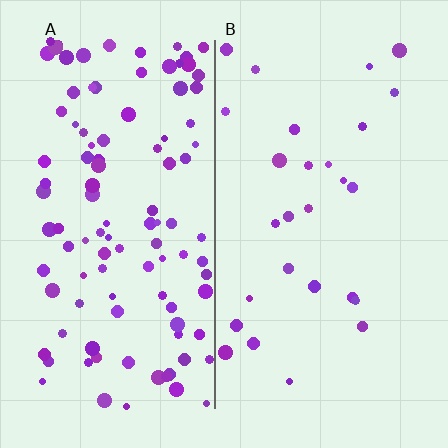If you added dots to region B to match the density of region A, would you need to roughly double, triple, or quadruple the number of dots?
Approximately quadruple.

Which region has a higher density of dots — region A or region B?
A (the left).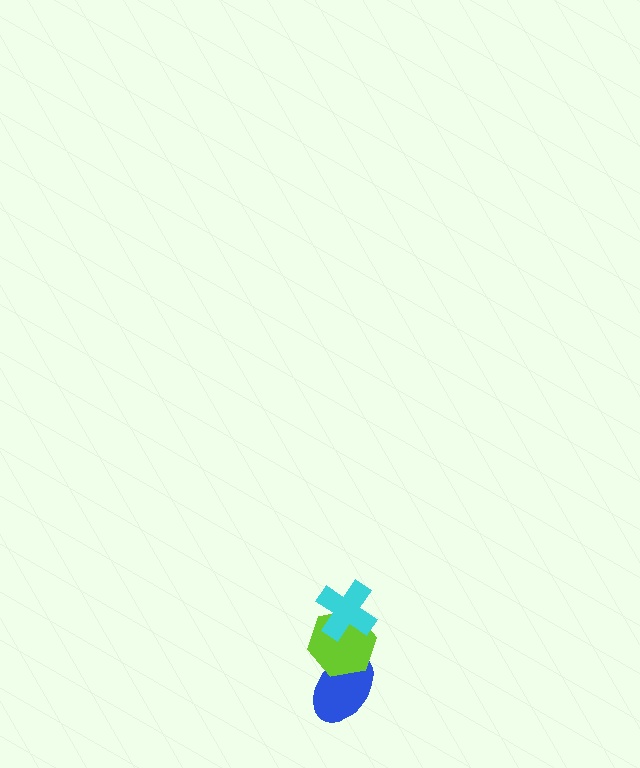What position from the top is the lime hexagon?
The lime hexagon is 2nd from the top.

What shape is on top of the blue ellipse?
The lime hexagon is on top of the blue ellipse.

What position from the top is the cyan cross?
The cyan cross is 1st from the top.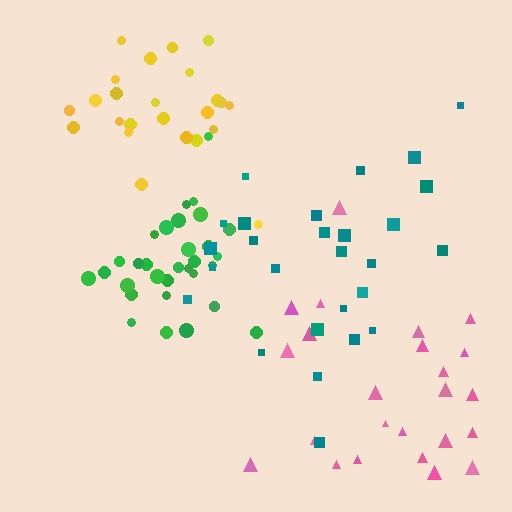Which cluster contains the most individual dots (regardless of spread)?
Green (31).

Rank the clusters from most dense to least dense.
green, pink, yellow, teal.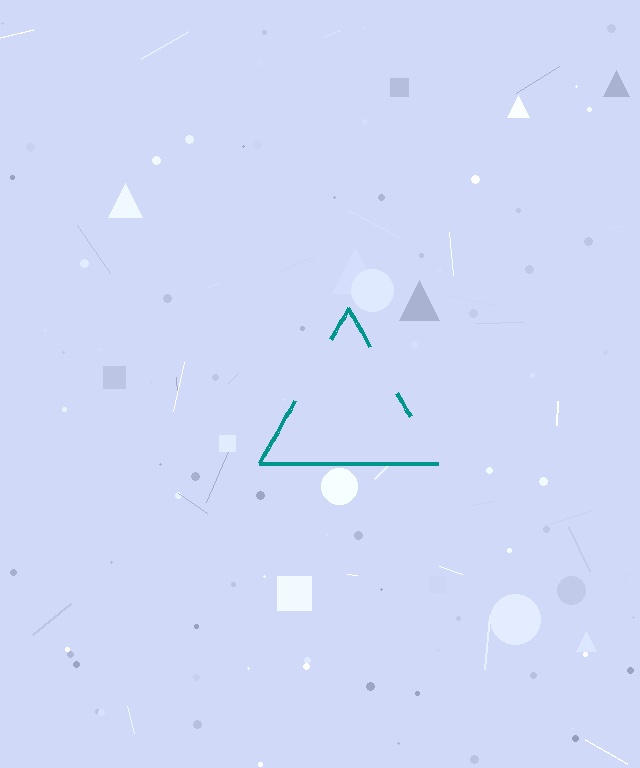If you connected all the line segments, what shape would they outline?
They would outline a triangle.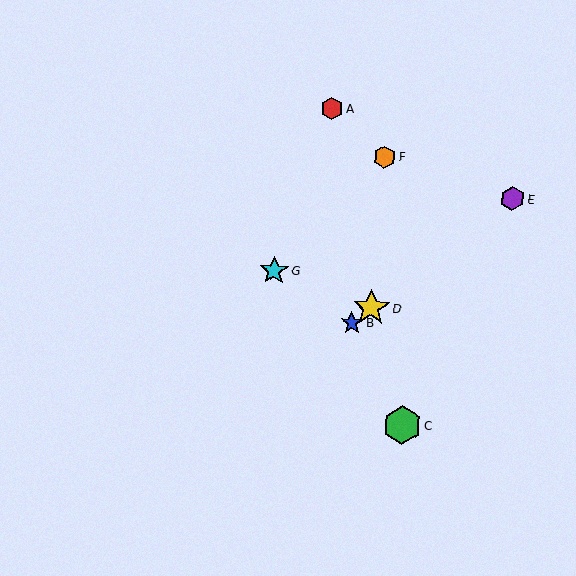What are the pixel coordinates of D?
Object D is at (371, 308).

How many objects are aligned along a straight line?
3 objects (B, D, E) are aligned along a straight line.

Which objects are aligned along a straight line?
Objects B, D, E are aligned along a straight line.